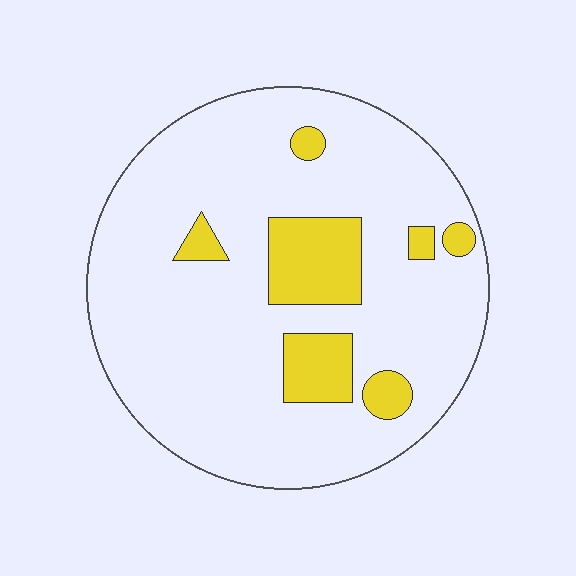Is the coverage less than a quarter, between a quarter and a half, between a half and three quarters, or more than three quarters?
Less than a quarter.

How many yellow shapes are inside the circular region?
7.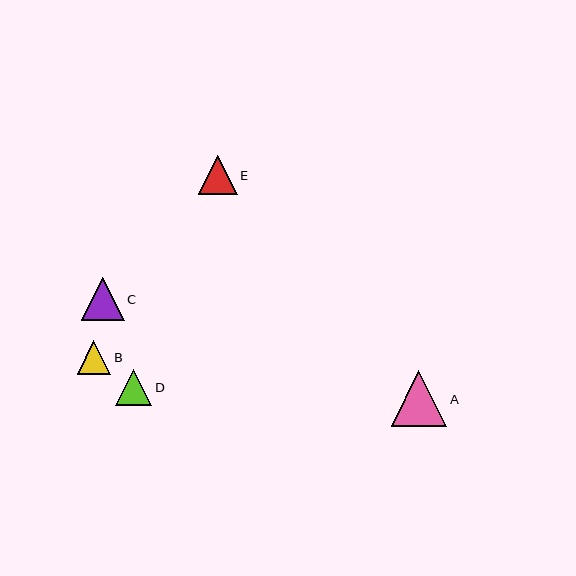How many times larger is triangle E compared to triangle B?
Triangle E is approximately 1.2 times the size of triangle B.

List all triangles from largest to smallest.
From largest to smallest: A, C, E, D, B.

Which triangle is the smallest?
Triangle B is the smallest with a size of approximately 34 pixels.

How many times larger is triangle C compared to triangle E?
Triangle C is approximately 1.1 times the size of triangle E.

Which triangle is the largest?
Triangle A is the largest with a size of approximately 56 pixels.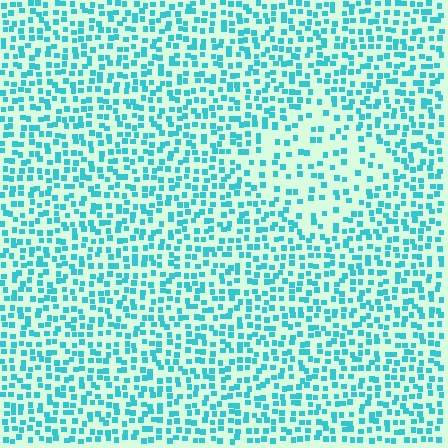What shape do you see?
I see a diamond.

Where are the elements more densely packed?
The elements are more densely packed outside the diamond boundary.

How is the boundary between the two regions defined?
The boundary is defined by a change in element density (approximately 2.0x ratio). All elements are the same color, size, and shape.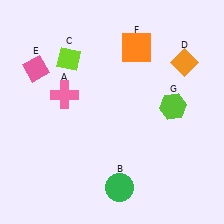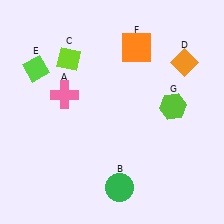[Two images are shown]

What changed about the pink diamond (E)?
In Image 1, E is pink. In Image 2, it changed to lime.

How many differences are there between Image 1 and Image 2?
There is 1 difference between the two images.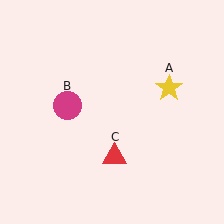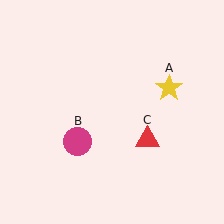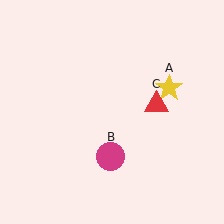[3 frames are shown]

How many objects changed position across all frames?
2 objects changed position: magenta circle (object B), red triangle (object C).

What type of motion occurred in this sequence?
The magenta circle (object B), red triangle (object C) rotated counterclockwise around the center of the scene.